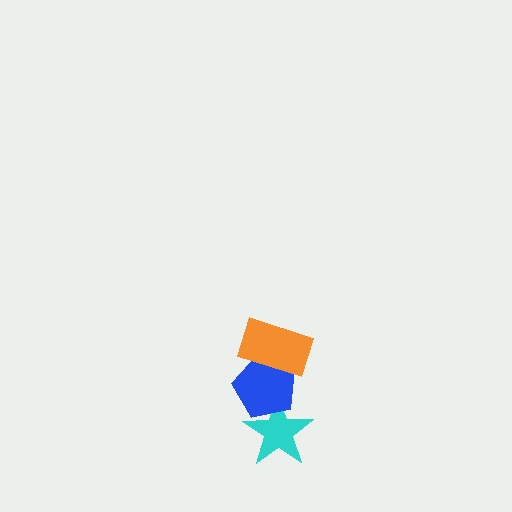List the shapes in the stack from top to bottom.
From top to bottom: the orange rectangle, the blue pentagon, the cyan star.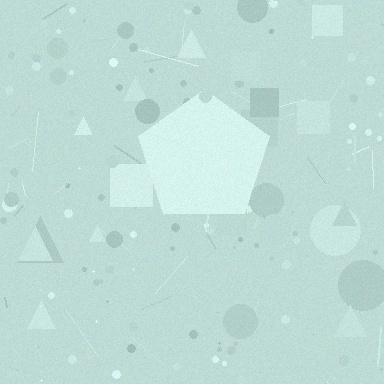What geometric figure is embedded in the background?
A pentagon is embedded in the background.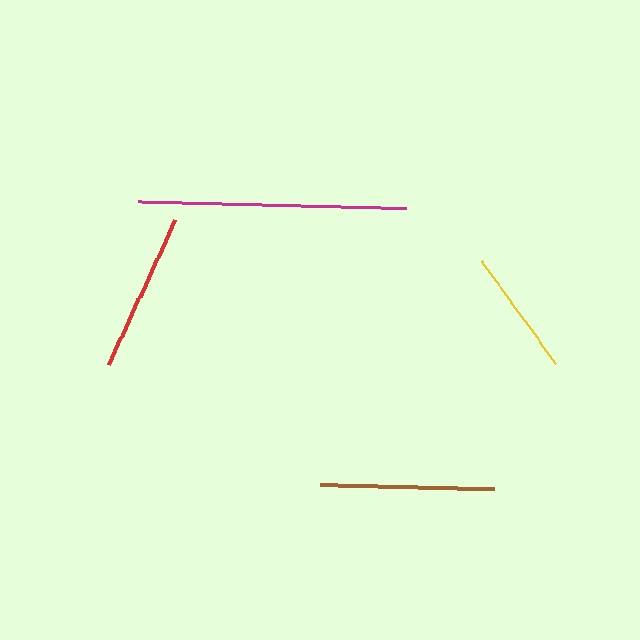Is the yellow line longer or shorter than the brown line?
The brown line is longer than the yellow line.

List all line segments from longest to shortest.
From longest to shortest: magenta, brown, red, yellow.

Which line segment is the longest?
The magenta line is the longest at approximately 268 pixels.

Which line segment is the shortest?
The yellow line is the shortest at approximately 127 pixels.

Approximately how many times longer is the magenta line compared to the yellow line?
The magenta line is approximately 2.1 times the length of the yellow line.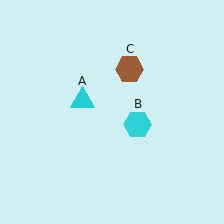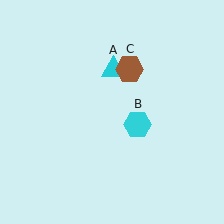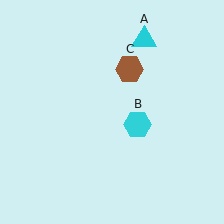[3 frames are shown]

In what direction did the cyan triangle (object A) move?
The cyan triangle (object A) moved up and to the right.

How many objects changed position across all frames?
1 object changed position: cyan triangle (object A).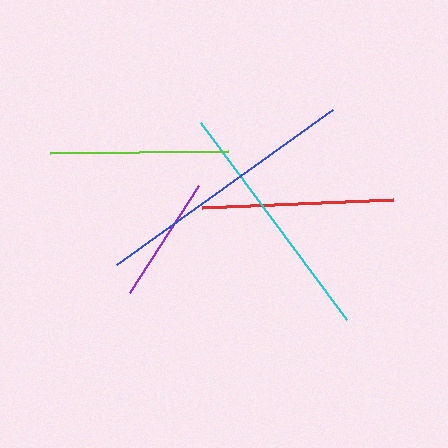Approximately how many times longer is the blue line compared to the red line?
The blue line is approximately 1.4 times the length of the red line.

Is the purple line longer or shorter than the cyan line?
The cyan line is longer than the purple line.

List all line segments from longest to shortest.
From longest to shortest: blue, cyan, red, lime, purple.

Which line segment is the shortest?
The purple line is the shortest at approximately 128 pixels.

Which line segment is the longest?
The blue line is the longest at approximately 266 pixels.